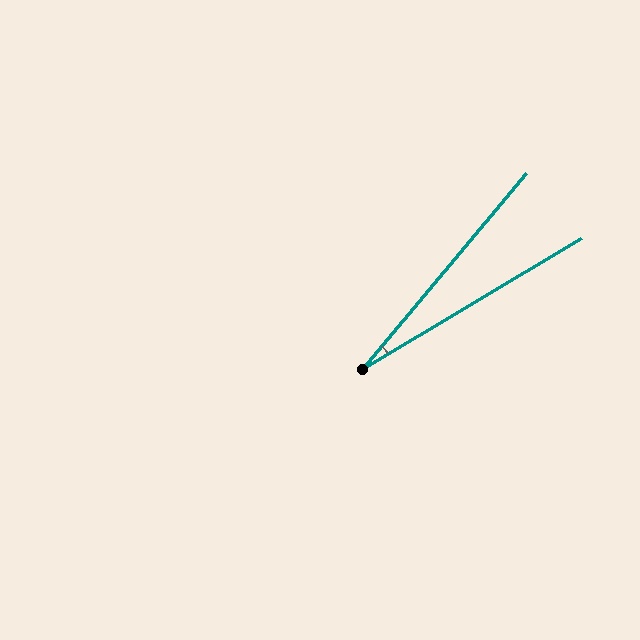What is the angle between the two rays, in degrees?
Approximately 19 degrees.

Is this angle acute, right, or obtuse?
It is acute.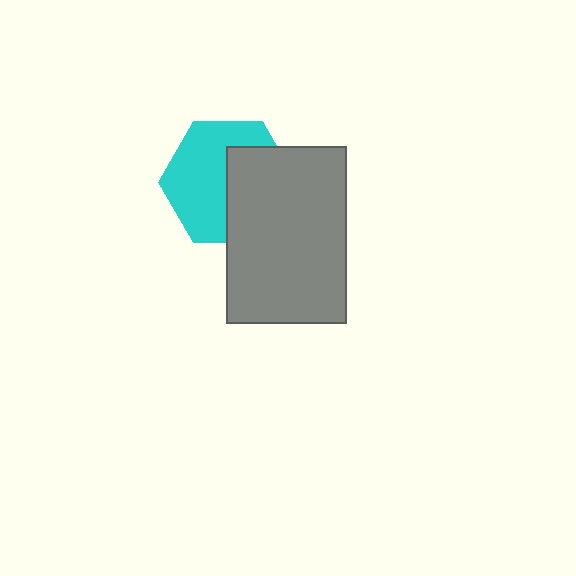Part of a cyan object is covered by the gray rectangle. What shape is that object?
It is a hexagon.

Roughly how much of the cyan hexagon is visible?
About half of it is visible (roughly 56%).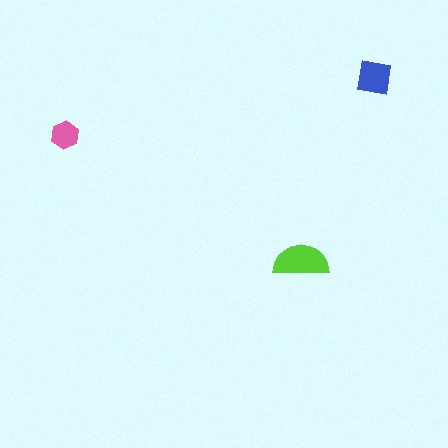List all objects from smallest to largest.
The pink hexagon, the blue square, the lime semicircle.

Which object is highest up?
The blue square is topmost.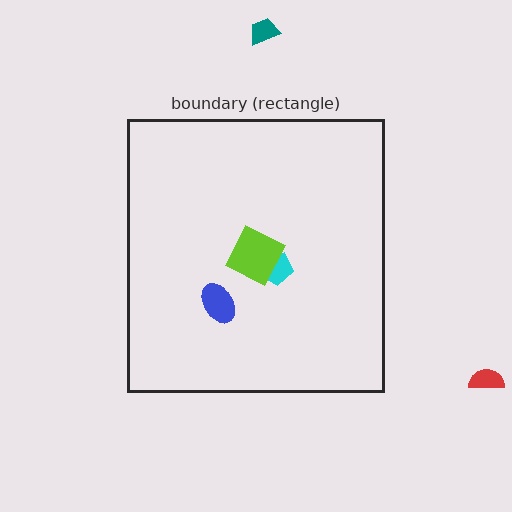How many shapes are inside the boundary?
3 inside, 2 outside.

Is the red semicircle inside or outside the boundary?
Outside.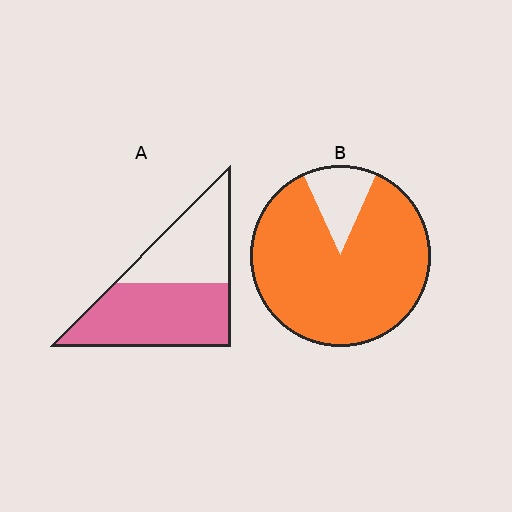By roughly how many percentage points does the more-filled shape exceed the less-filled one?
By roughly 30 percentage points (B over A).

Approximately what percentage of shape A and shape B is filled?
A is approximately 60% and B is approximately 85%.